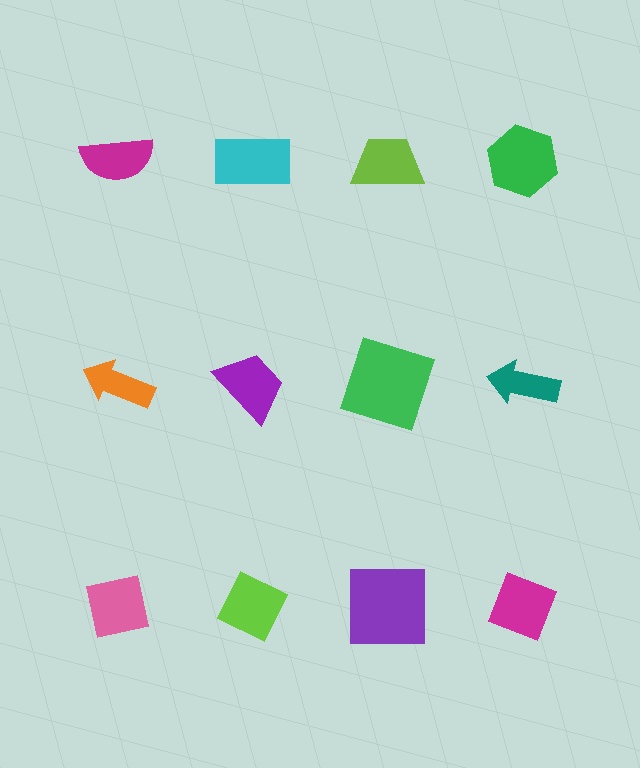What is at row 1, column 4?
A green hexagon.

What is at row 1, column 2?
A cyan rectangle.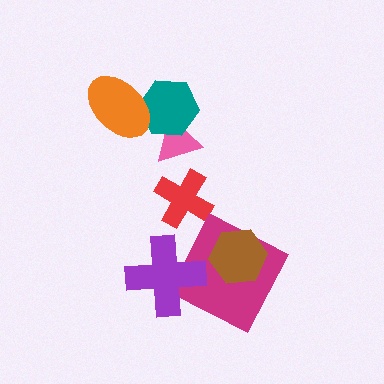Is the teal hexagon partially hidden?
Yes, it is partially covered by another shape.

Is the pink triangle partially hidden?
Yes, it is partially covered by another shape.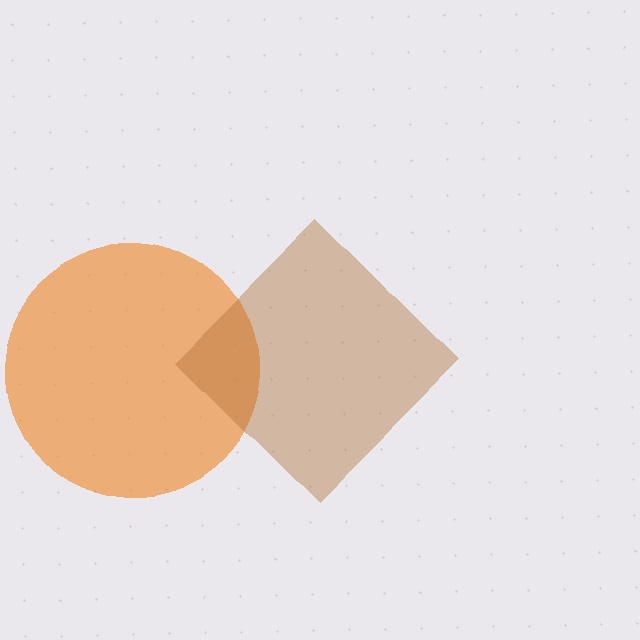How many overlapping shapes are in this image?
There are 2 overlapping shapes in the image.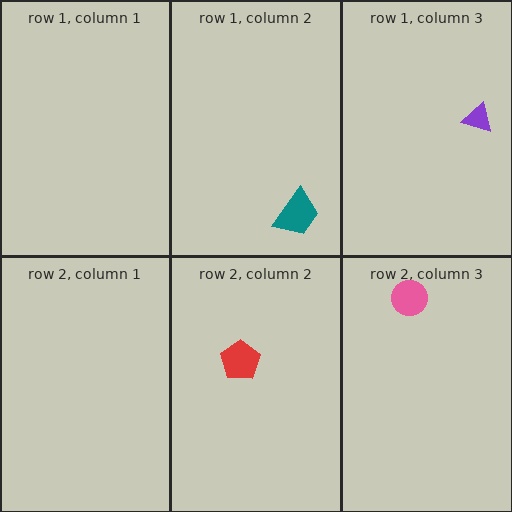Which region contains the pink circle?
The row 2, column 3 region.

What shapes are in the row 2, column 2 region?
The red pentagon.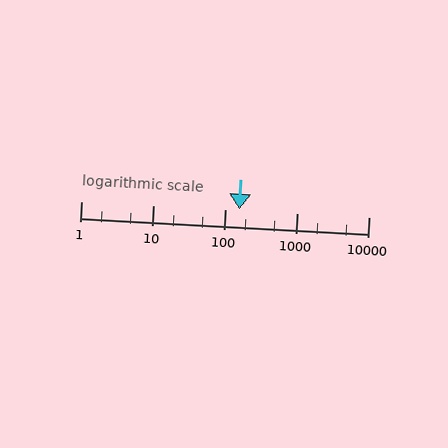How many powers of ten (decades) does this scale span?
The scale spans 4 decades, from 1 to 10000.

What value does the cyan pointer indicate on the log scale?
The pointer indicates approximately 160.